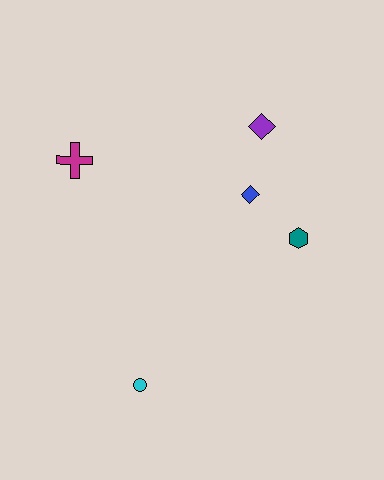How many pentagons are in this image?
There are no pentagons.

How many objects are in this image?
There are 5 objects.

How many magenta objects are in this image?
There is 1 magenta object.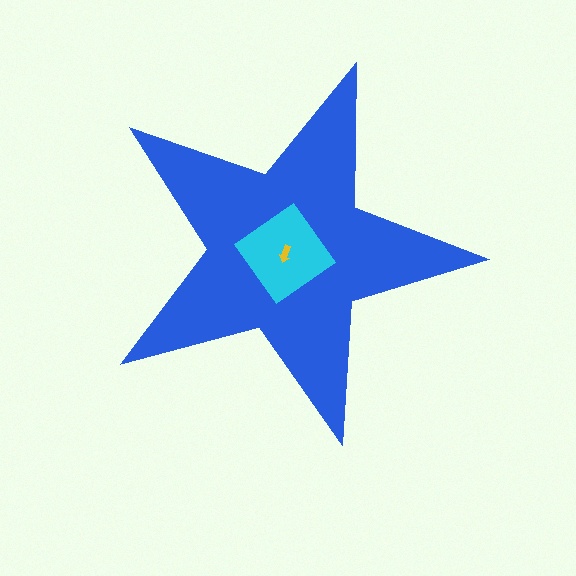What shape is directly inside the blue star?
The cyan diamond.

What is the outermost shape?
The blue star.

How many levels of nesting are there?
3.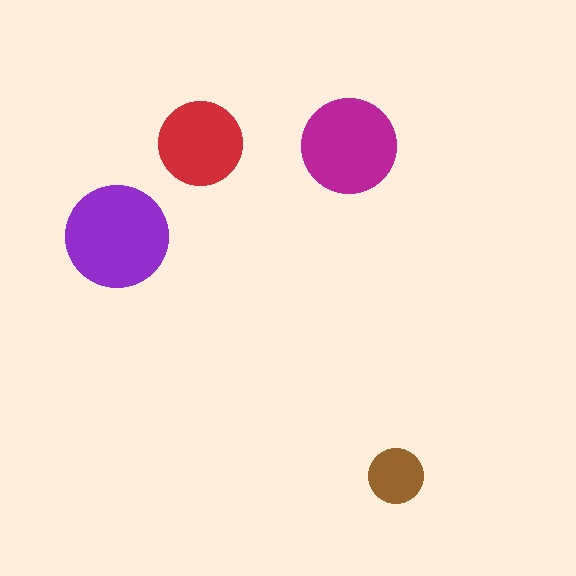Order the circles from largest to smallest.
the purple one, the magenta one, the red one, the brown one.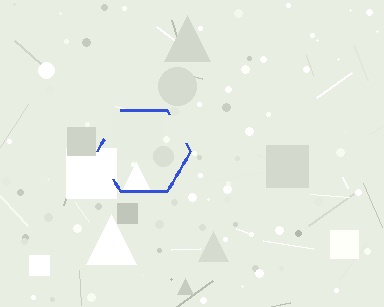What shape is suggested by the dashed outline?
The dashed outline suggests a hexagon.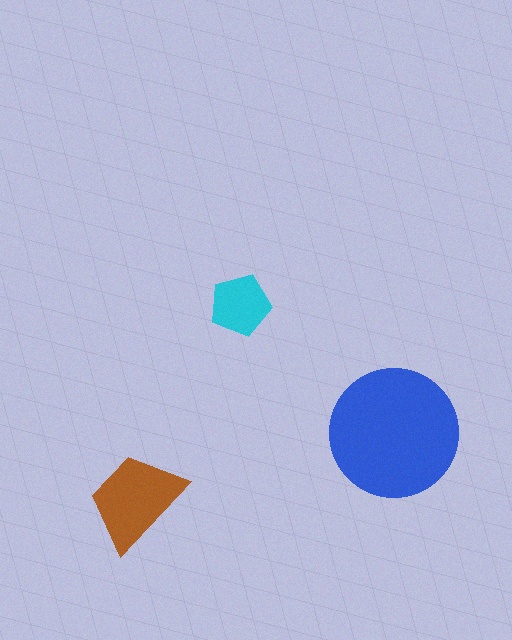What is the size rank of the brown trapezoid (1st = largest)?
2nd.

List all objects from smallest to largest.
The cyan pentagon, the brown trapezoid, the blue circle.